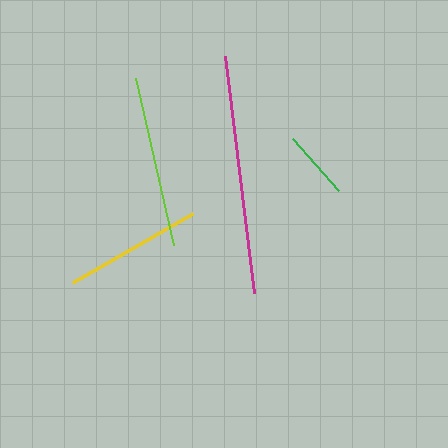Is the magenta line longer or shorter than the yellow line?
The magenta line is longer than the yellow line.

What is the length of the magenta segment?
The magenta segment is approximately 239 pixels long.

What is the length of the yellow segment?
The yellow segment is approximately 138 pixels long.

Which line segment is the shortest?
The green line is the shortest at approximately 70 pixels.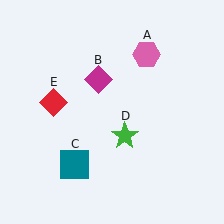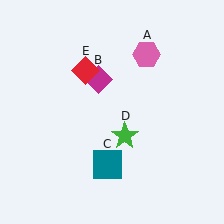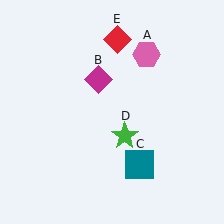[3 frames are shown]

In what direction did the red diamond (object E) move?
The red diamond (object E) moved up and to the right.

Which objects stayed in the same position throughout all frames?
Pink hexagon (object A) and magenta diamond (object B) and green star (object D) remained stationary.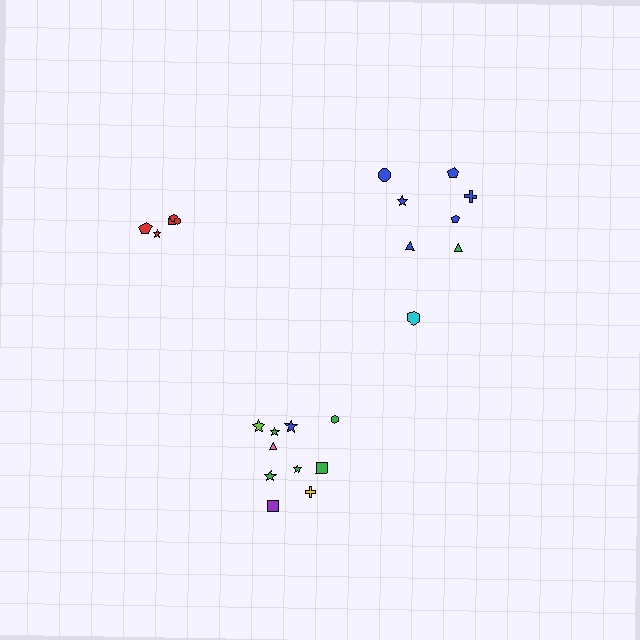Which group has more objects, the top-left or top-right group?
The top-right group.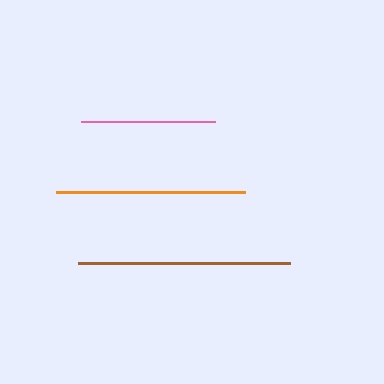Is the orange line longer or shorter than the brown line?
The brown line is longer than the orange line.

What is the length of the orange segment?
The orange segment is approximately 189 pixels long.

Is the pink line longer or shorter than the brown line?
The brown line is longer than the pink line.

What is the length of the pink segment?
The pink segment is approximately 133 pixels long.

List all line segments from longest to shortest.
From longest to shortest: brown, orange, pink.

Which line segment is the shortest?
The pink line is the shortest at approximately 133 pixels.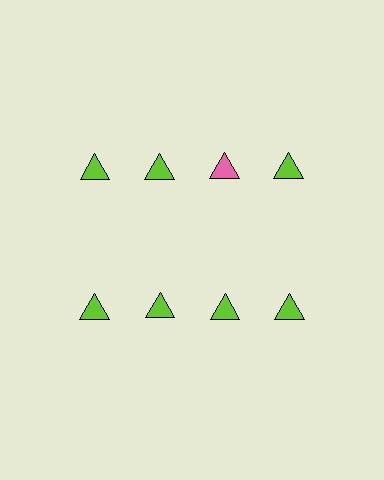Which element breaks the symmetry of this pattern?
The pink triangle in the top row, center column breaks the symmetry. All other shapes are lime triangles.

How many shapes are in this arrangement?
There are 8 shapes arranged in a grid pattern.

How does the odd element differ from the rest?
It has a different color: pink instead of lime.